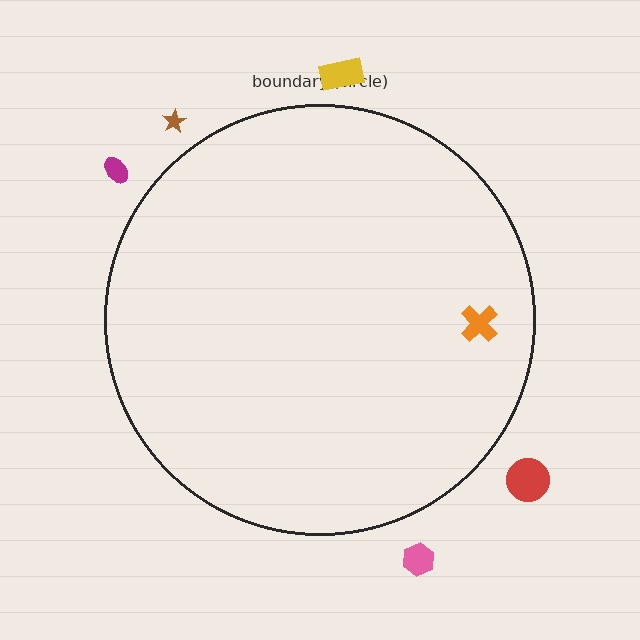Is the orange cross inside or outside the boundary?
Inside.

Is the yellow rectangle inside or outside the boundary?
Outside.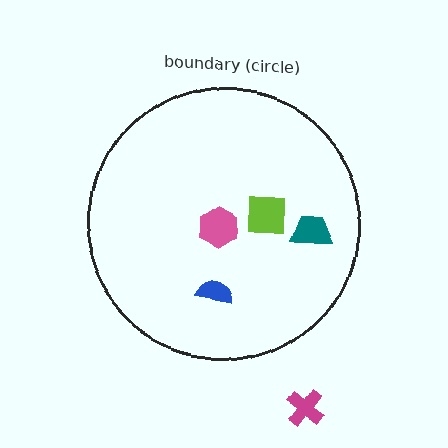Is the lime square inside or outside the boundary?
Inside.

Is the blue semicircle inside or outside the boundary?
Inside.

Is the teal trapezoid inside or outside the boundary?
Inside.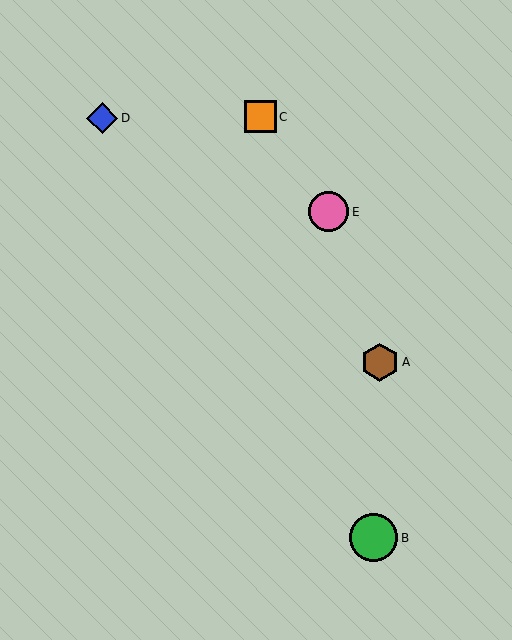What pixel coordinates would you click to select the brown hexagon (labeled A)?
Click at (380, 362) to select the brown hexagon A.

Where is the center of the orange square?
The center of the orange square is at (261, 117).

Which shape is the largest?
The green circle (labeled B) is the largest.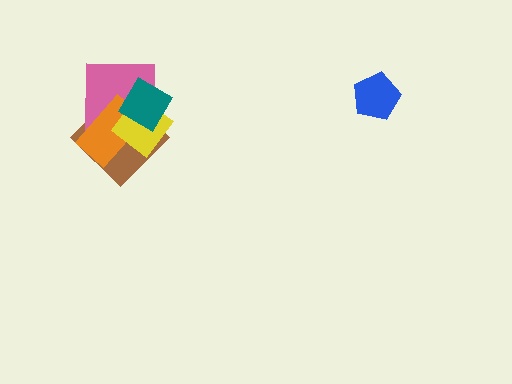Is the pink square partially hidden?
Yes, it is partially covered by another shape.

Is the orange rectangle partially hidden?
Yes, it is partially covered by another shape.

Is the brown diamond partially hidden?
Yes, it is partially covered by another shape.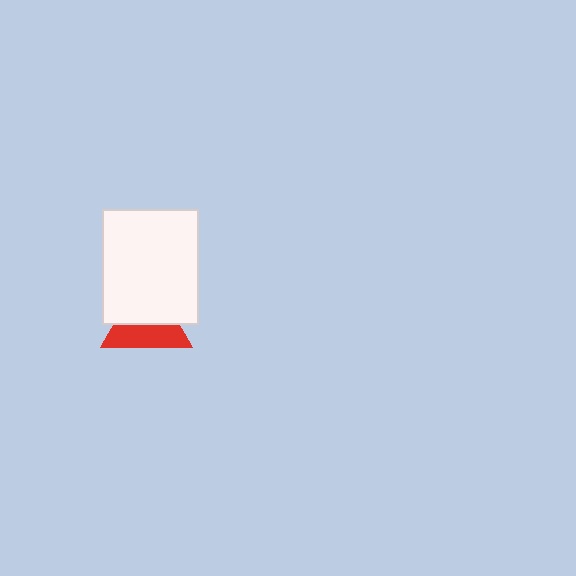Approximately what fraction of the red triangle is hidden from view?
Roughly 53% of the red triangle is hidden behind the white rectangle.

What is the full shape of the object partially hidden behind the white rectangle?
The partially hidden object is a red triangle.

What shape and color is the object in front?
The object in front is a white rectangle.